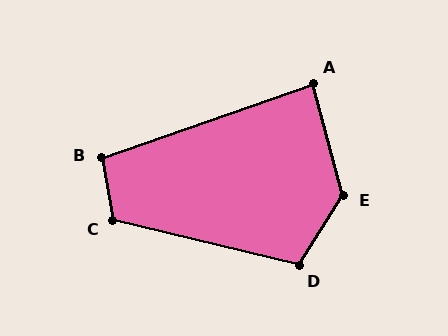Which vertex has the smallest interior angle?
A, at approximately 86 degrees.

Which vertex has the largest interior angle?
E, at approximately 132 degrees.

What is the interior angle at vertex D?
Approximately 109 degrees (obtuse).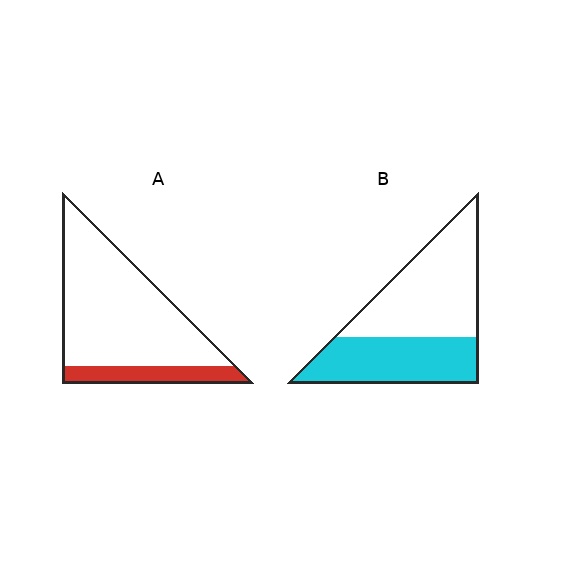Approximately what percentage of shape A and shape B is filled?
A is approximately 20% and B is approximately 45%.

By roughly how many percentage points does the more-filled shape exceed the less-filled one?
By roughly 25 percentage points (B over A).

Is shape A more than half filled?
No.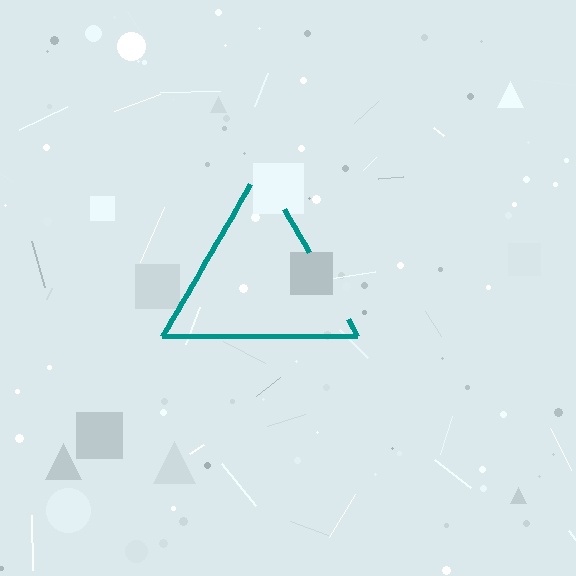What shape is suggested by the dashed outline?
The dashed outline suggests a triangle.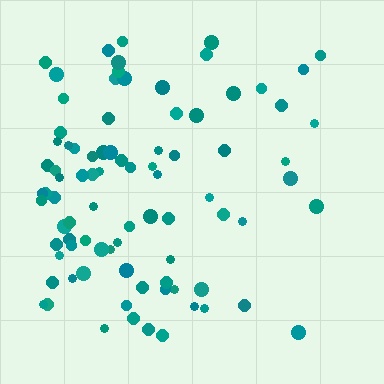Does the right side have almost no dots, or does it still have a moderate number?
Still a moderate number, just noticeably fewer than the left.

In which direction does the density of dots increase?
From right to left, with the left side densest.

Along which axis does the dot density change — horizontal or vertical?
Horizontal.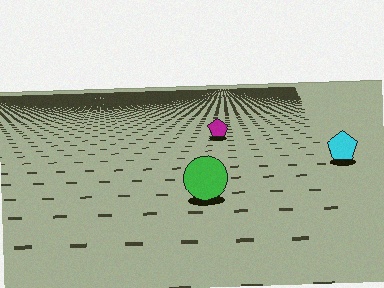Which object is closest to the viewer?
The green circle is closest. The texture marks near it are larger and more spread out.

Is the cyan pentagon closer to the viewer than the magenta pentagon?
Yes. The cyan pentagon is closer — you can tell from the texture gradient: the ground texture is coarser near it.